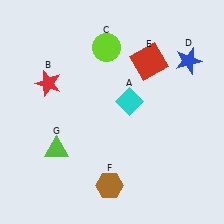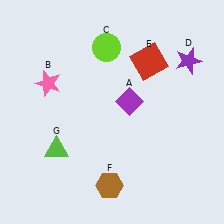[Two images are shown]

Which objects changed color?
A changed from cyan to purple. B changed from red to pink. D changed from blue to purple.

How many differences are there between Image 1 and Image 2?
There are 3 differences between the two images.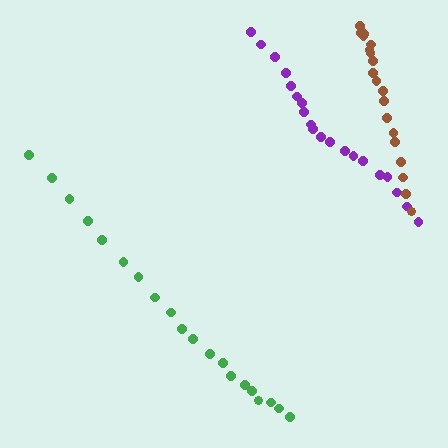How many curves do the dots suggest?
There are 3 distinct paths.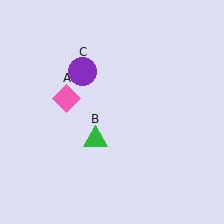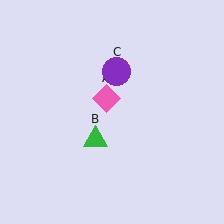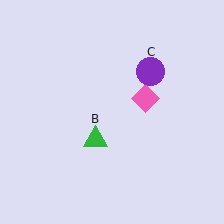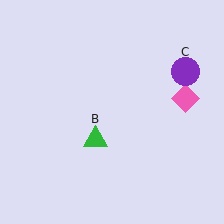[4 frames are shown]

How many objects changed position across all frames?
2 objects changed position: pink diamond (object A), purple circle (object C).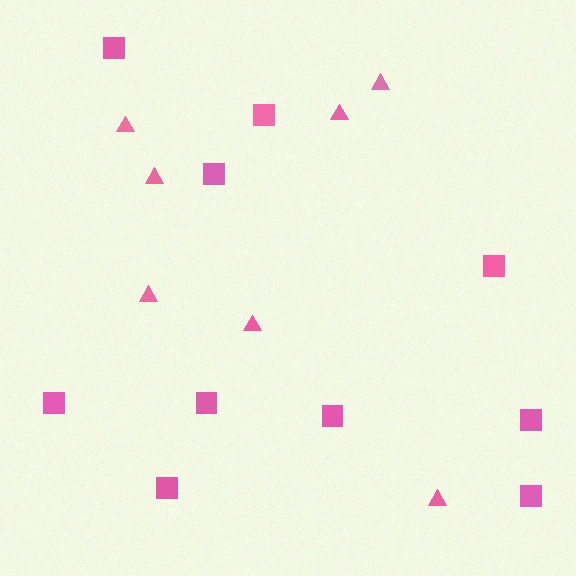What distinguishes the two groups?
There are 2 groups: one group of squares (10) and one group of triangles (7).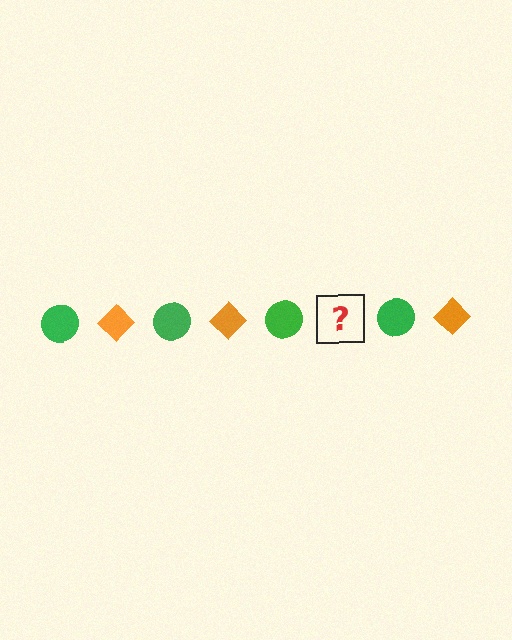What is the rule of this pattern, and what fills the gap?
The rule is that the pattern alternates between green circle and orange diamond. The gap should be filled with an orange diamond.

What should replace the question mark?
The question mark should be replaced with an orange diamond.